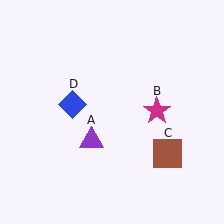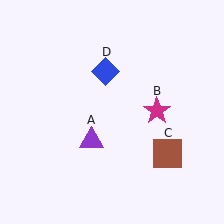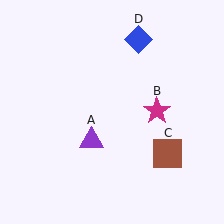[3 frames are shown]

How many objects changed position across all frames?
1 object changed position: blue diamond (object D).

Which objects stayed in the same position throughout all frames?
Purple triangle (object A) and magenta star (object B) and brown square (object C) remained stationary.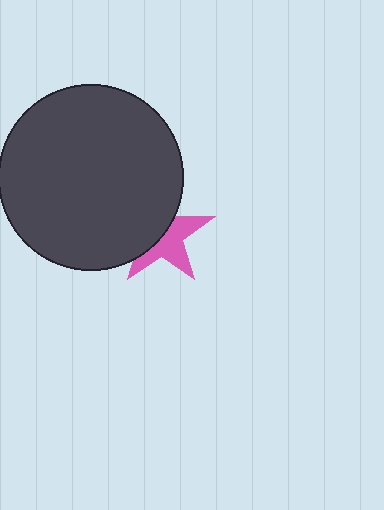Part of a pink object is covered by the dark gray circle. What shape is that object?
It is a star.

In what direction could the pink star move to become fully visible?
The pink star could move right. That would shift it out from behind the dark gray circle entirely.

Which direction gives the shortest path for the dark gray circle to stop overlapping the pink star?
Moving left gives the shortest separation.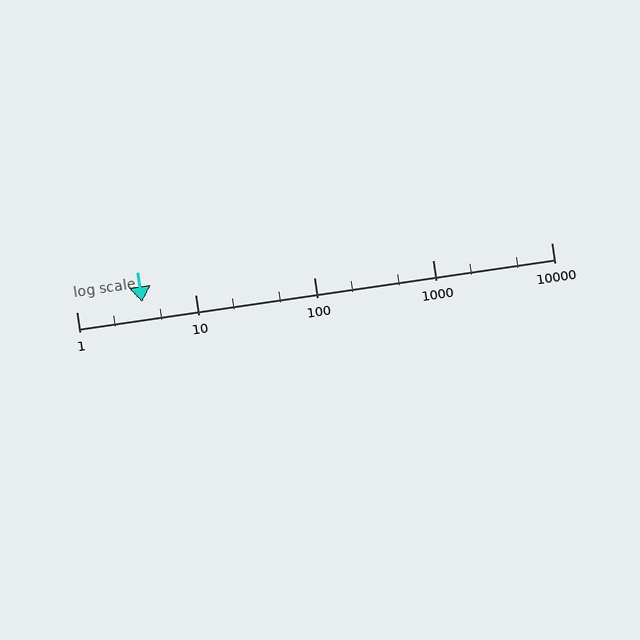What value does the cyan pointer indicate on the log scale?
The pointer indicates approximately 3.6.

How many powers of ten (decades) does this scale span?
The scale spans 4 decades, from 1 to 10000.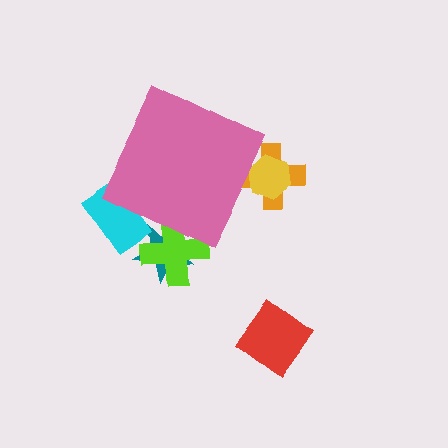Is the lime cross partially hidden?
Yes, the lime cross is partially hidden behind the pink diamond.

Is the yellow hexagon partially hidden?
Yes, the yellow hexagon is partially hidden behind the pink diamond.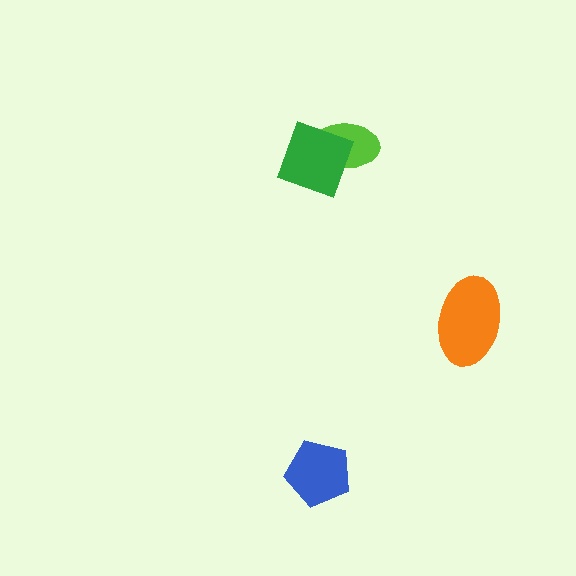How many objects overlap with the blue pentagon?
0 objects overlap with the blue pentagon.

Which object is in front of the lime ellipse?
The green square is in front of the lime ellipse.